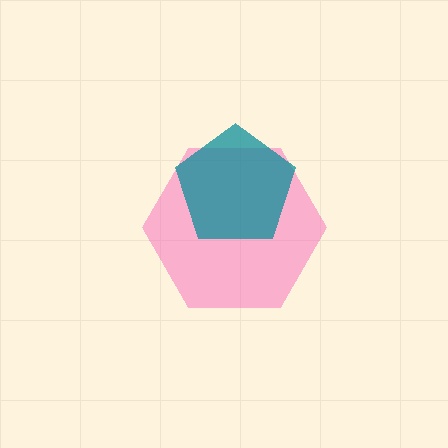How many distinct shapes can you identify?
There are 2 distinct shapes: a pink hexagon, a teal pentagon.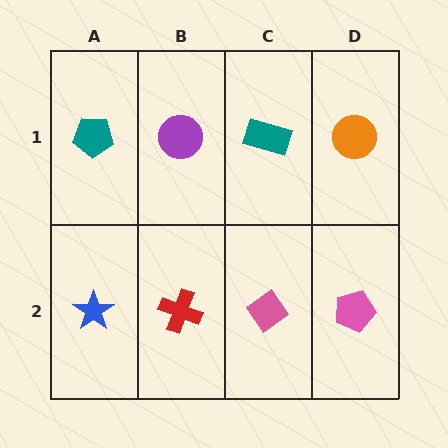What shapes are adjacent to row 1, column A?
A blue star (row 2, column A), a purple circle (row 1, column B).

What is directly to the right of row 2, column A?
A red cross.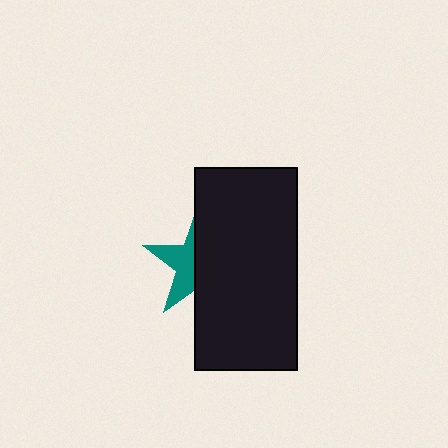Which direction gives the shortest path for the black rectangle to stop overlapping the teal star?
Moving right gives the shortest separation.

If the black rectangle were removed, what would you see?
You would see the complete teal star.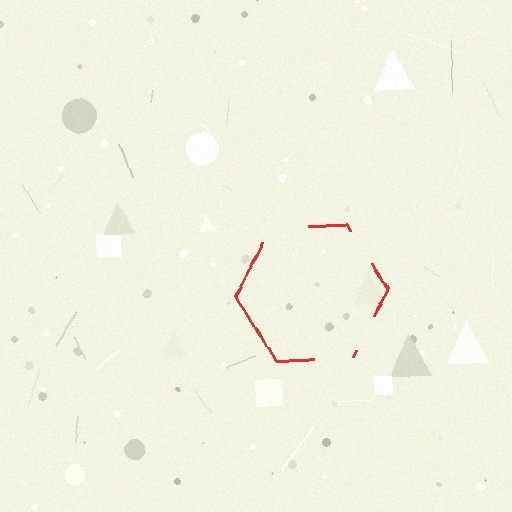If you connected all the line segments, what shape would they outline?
They would outline a hexagon.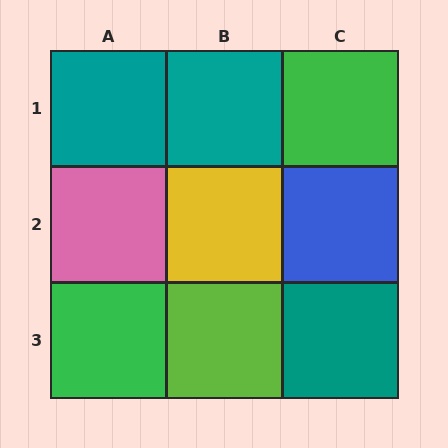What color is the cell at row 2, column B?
Yellow.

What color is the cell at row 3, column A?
Green.